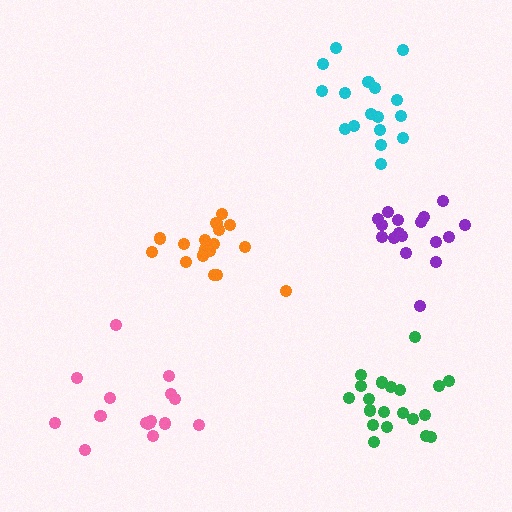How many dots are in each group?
Group 1: 17 dots, Group 2: 18 dots, Group 3: 17 dots, Group 4: 16 dots, Group 5: 20 dots (88 total).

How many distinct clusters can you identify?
There are 5 distinct clusters.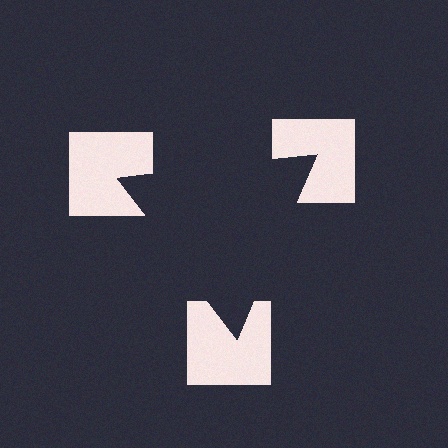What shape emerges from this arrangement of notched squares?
An illusory triangle — its edges are inferred from the aligned wedge cuts in the notched squares, not physically drawn.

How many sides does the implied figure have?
3 sides.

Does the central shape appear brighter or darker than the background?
It typically appears slightly darker than the background, even though no actual brightness change is drawn.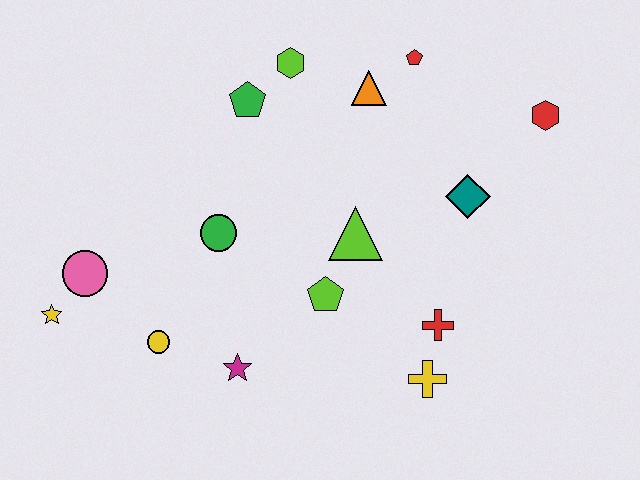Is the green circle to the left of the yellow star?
No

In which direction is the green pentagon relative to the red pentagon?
The green pentagon is to the left of the red pentagon.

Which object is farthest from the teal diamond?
The yellow star is farthest from the teal diamond.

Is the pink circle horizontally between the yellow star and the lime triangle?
Yes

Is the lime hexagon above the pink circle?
Yes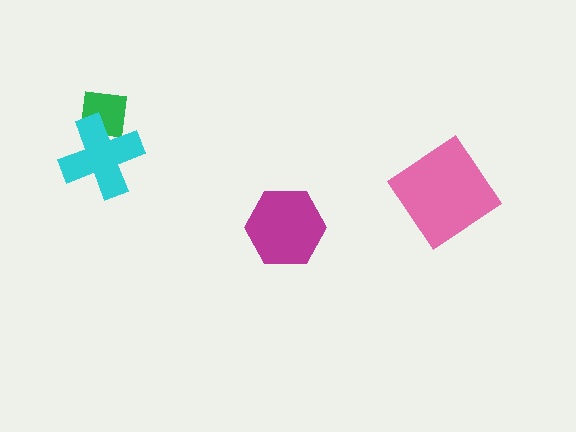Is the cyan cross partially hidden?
No, no other shape covers it.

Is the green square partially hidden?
Yes, it is partially covered by another shape.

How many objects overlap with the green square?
1 object overlaps with the green square.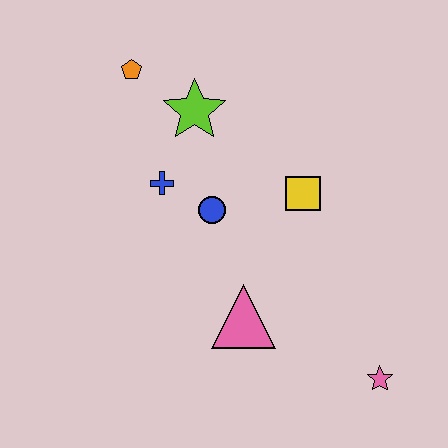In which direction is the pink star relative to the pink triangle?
The pink star is to the right of the pink triangle.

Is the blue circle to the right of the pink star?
No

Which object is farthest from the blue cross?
The pink star is farthest from the blue cross.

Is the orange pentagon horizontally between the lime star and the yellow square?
No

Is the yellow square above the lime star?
No